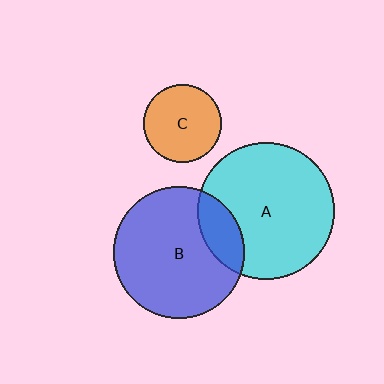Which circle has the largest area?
Circle A (cyan).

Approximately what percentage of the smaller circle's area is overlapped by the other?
Approximately 20%.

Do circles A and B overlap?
Yes.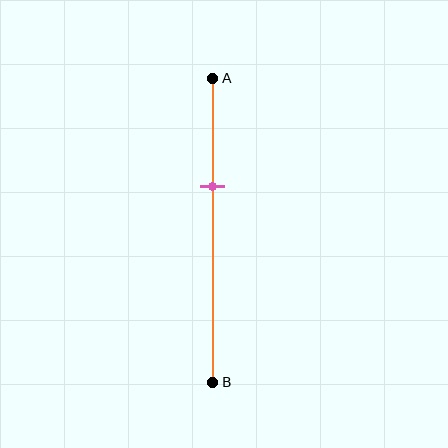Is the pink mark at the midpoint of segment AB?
No, the mark is at about 35% from A, not at the 50% midpoint.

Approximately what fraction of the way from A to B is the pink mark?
The pink mark is approximately 35% of the way from A to B.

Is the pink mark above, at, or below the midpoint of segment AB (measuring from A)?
The pink mark is above the midpoint of segment AB.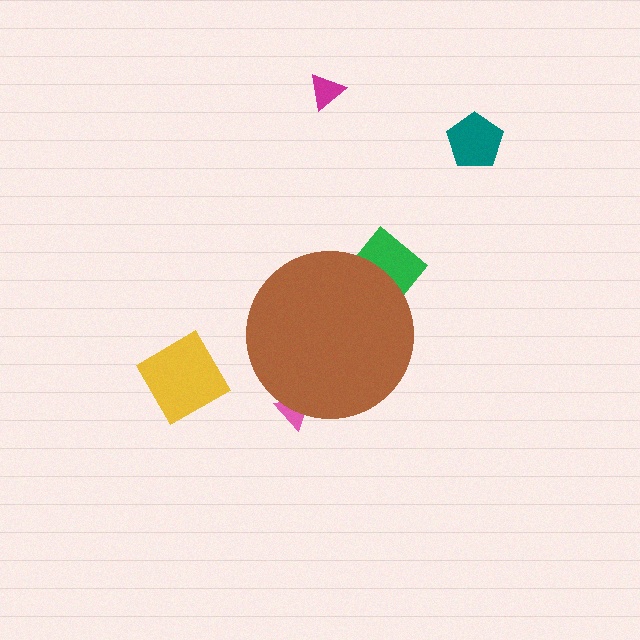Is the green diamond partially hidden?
Yes, the green diamond is partially hidden behind the brown circle.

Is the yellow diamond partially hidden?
No, the yellow diamond is fully visible.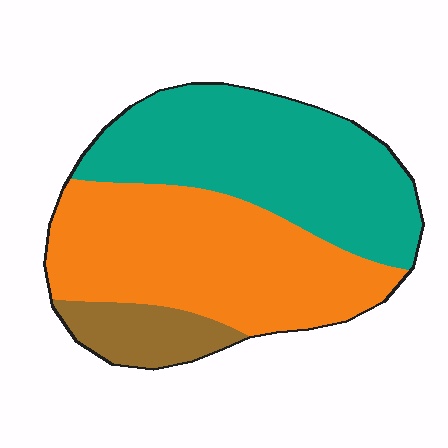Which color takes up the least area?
Brown, at roughly 10%.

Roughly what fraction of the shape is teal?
Teal takes up between a quarter and a half of the shape.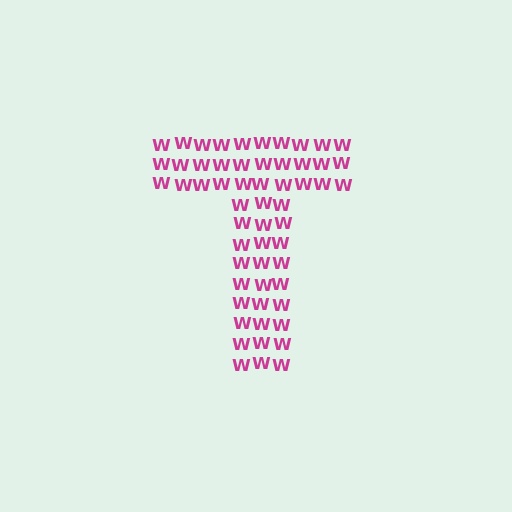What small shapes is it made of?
It is made of small letter W's.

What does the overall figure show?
The overall figure shows the letter T.